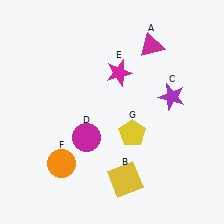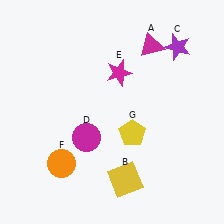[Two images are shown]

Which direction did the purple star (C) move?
The purple star (C) moved up.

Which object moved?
The purple star (C) moved up.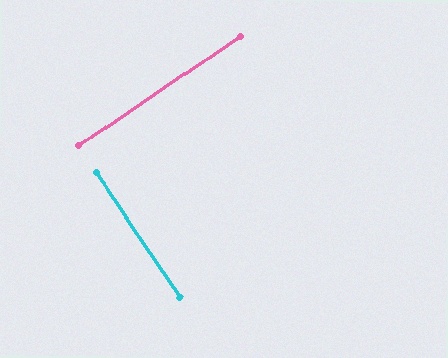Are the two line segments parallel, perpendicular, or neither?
Perpendicular — they meet at approximately 89°.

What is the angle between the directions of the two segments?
Approximately 89 degrees.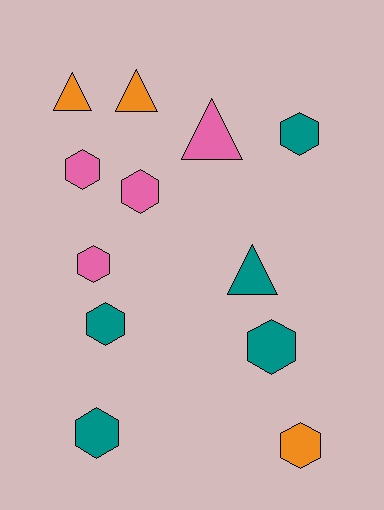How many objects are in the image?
There are 12 objects.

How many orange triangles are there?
There are 2 orange triangles.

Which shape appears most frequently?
Hexagon, with 8 objects.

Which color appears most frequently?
Teal, with 5 objects.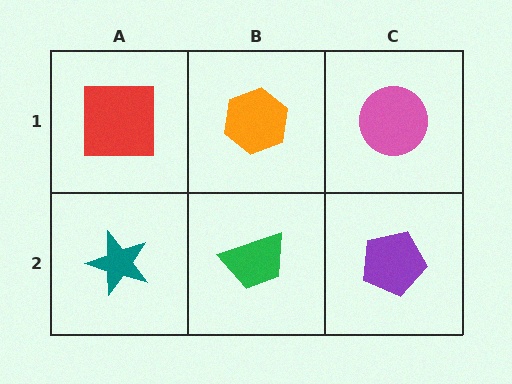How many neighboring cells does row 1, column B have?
3.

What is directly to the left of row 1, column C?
An orange hexagon.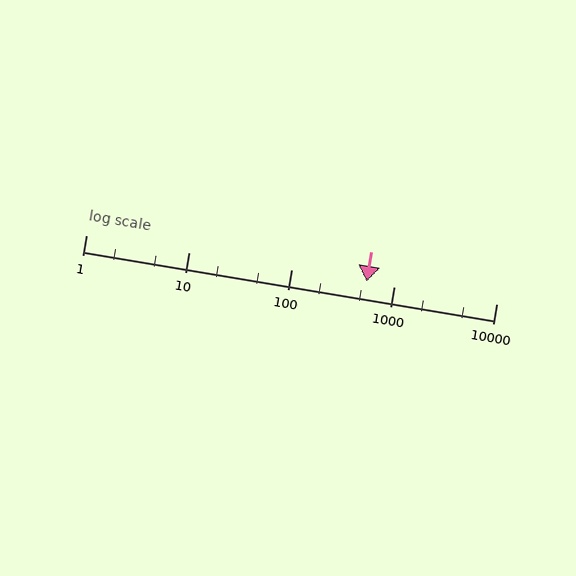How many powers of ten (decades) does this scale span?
The scale spans 4 decades, from 1 to 10000.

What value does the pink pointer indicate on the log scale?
The pointer indicates approximately 540.